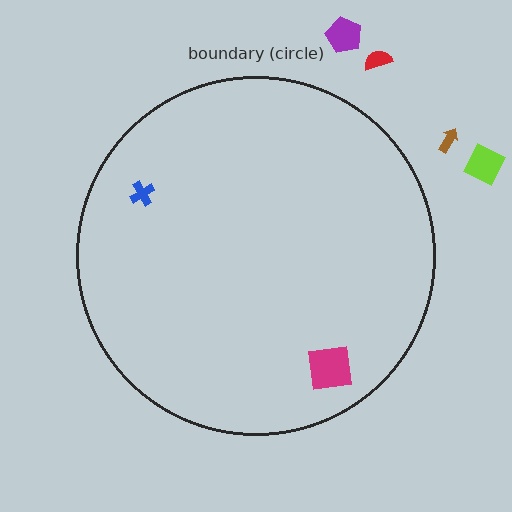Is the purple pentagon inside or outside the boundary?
Outside.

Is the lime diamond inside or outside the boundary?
Outside.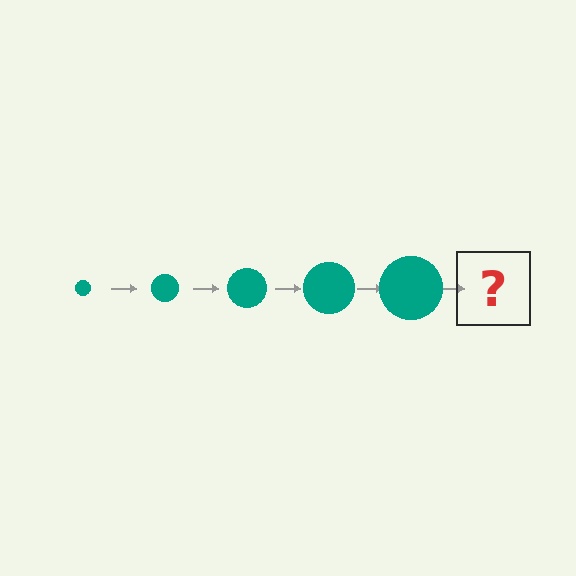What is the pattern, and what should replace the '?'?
The pattern is that the circle gets progressively larger each step. The '?' should be a teal circle, larger than the previous one.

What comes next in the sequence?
The next element should be a teal circle, larger than the previous one.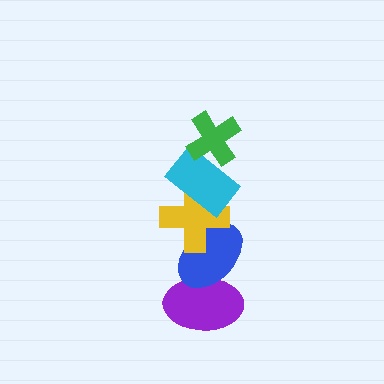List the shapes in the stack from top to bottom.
From top to bottom: the green cross, the cyan rectangle, the yellow cross, the blue ellipse, the purple ellipse.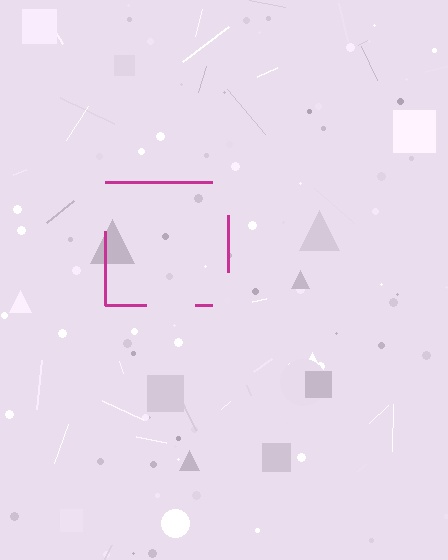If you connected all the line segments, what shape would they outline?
They would outline a square.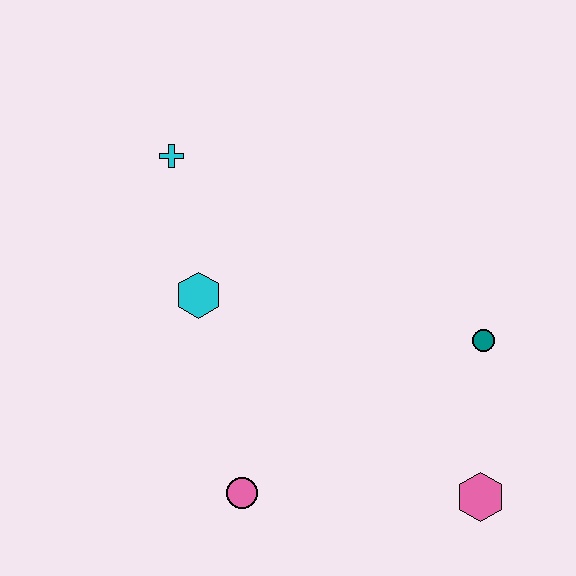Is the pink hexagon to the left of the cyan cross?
No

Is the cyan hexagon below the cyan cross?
Yes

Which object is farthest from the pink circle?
The cyan cross is farthest from the pink circle.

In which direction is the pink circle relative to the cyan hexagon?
The pink circle is below the cyan hexagon.